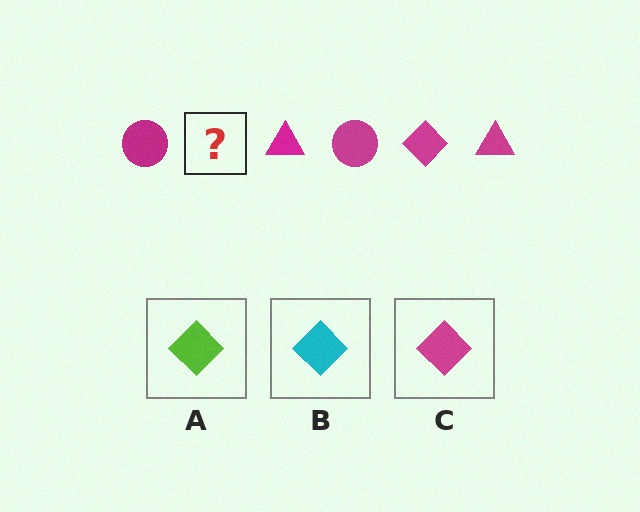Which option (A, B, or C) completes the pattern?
C.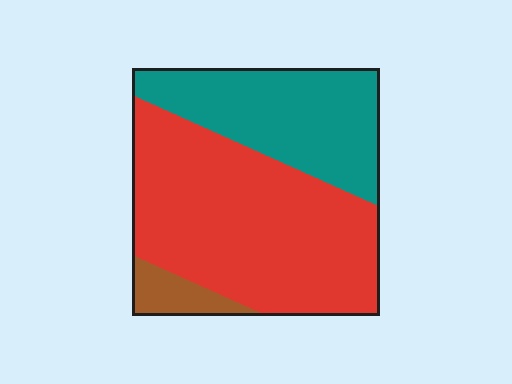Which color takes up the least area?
Brown, at roughly 5%.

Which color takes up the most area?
Red, at roughly 60%.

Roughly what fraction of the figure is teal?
Teal covers 33% of the figure.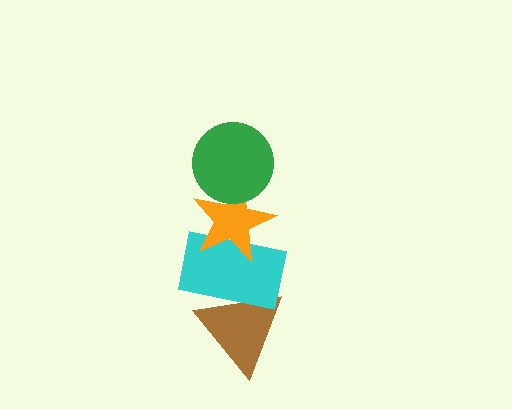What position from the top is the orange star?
The orange star is 2nd from the top.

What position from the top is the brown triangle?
The brown triangle is 4th from the top.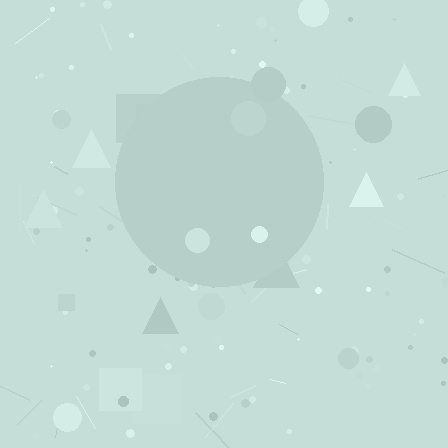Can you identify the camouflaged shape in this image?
The camouflaged shape is a circle.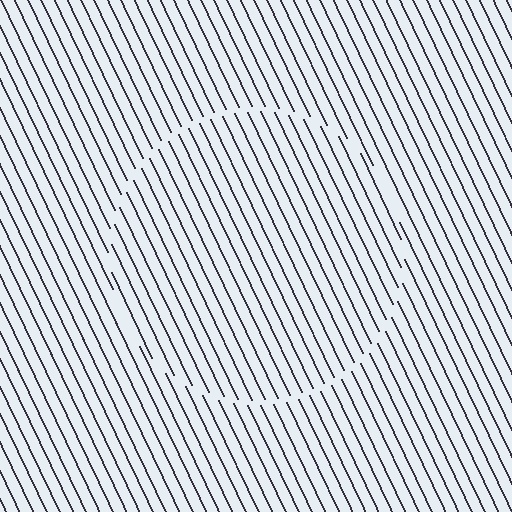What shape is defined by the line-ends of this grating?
An illusory circle. The interior of the shape contains the same grating, shifted by half a period — the contour is defined by the phase discontinuity where line-ends from the inner and outer gratings abut.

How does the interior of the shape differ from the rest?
The interior of the shape contains the same grating, shifted by half a period — the contour is defined by the phase discontinuity where line-ends from the inner and outer gratings abut.